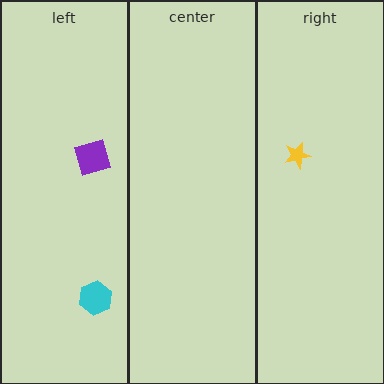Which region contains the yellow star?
The right region.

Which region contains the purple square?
The left region.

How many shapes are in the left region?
2.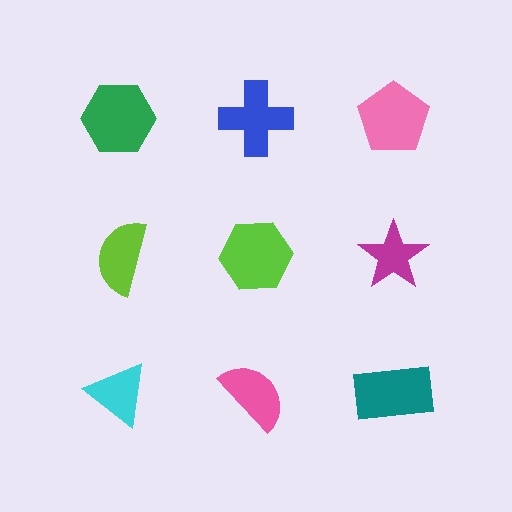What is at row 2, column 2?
A lime hexagon.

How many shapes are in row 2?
3 shapes.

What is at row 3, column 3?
A teal rectangle.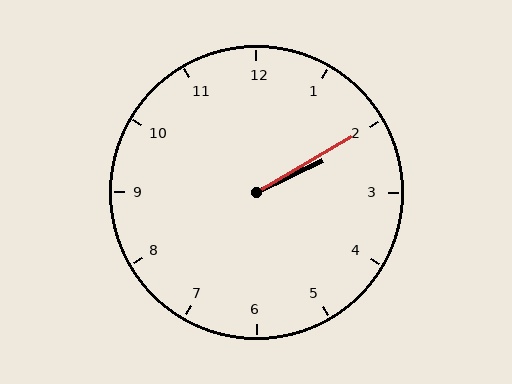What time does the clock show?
2:10.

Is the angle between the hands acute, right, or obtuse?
It is acute.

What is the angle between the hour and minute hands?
Approximately 5 degrees.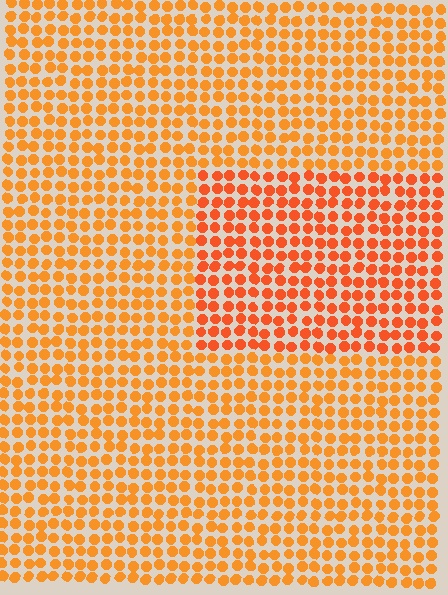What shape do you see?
I see a rectangle.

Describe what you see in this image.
The image is filled with small orange elements in a uniform arrangement. A rectangle-shaped region is visible where the elements are tinted to a slightly different hue, forming a subtle color boundary.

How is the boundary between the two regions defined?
The boundary is defined purely by a slight shift in hue (about 18 degrees). Spacing, size, and orientation are identical on both sides.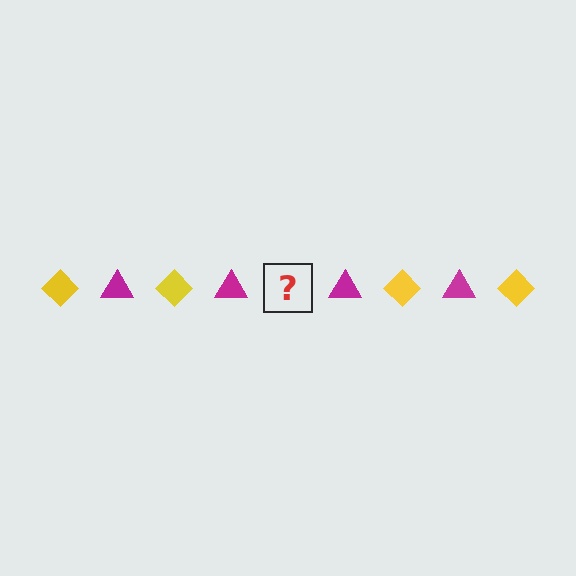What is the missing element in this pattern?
The missing element is a yellow diamond.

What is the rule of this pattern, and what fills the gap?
The rule is that the pattern alternates between yellow diamond and magenta triangle. The gap should be filled with a yellow diamond.